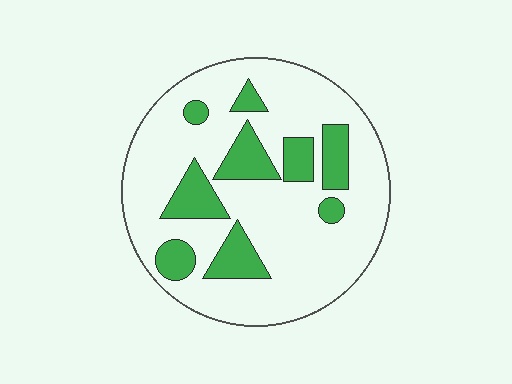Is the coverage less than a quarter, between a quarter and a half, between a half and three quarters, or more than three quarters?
Less than a quarter.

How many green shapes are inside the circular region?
9.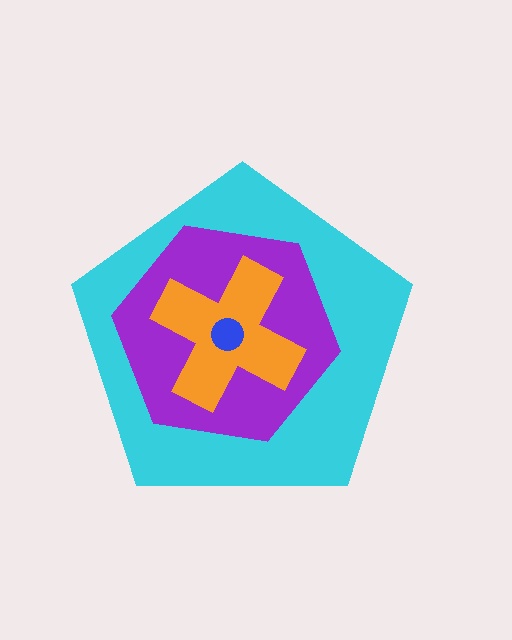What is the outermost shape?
The cyan pentagon.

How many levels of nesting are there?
4.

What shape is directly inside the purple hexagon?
The orange cross.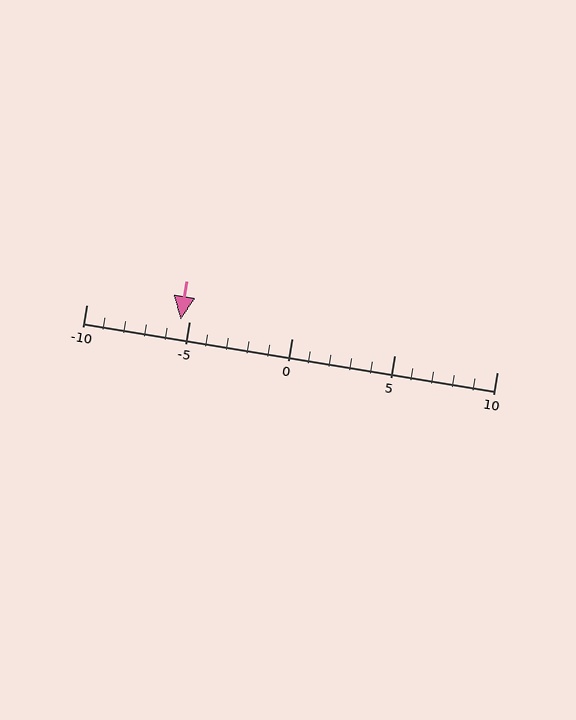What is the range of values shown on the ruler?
The ruler shows values from -10 to 10.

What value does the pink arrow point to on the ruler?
The pink arrow points to approximately -5.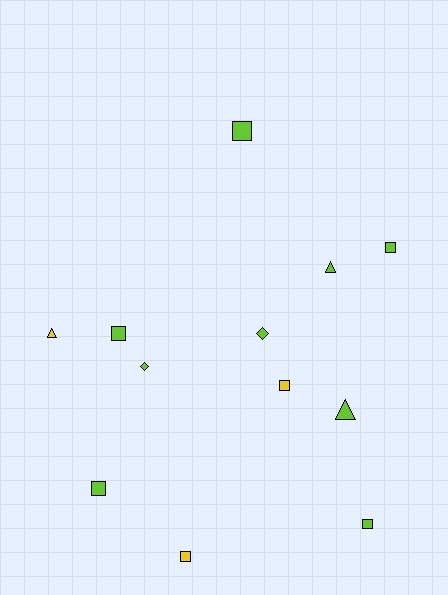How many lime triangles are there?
There are 2 lime triangles.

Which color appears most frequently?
Lime, with 9 objects.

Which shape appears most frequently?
Square, with 7 objects.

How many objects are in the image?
There are 12 objects.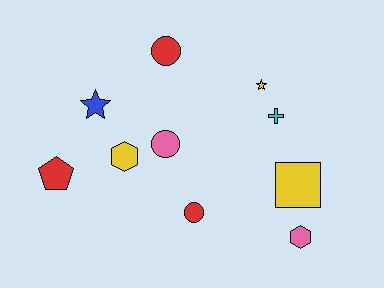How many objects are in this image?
There are 10 objects.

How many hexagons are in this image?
There are 2 hexagons.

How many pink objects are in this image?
There are 2 pink objects.